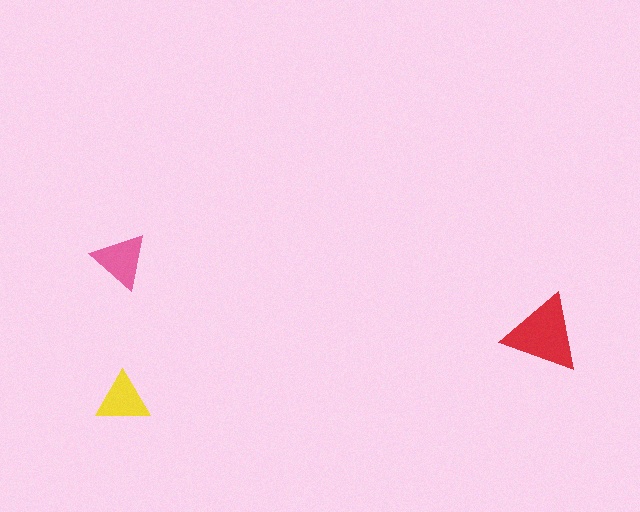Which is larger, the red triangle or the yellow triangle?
The red one.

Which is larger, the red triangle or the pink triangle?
The red one.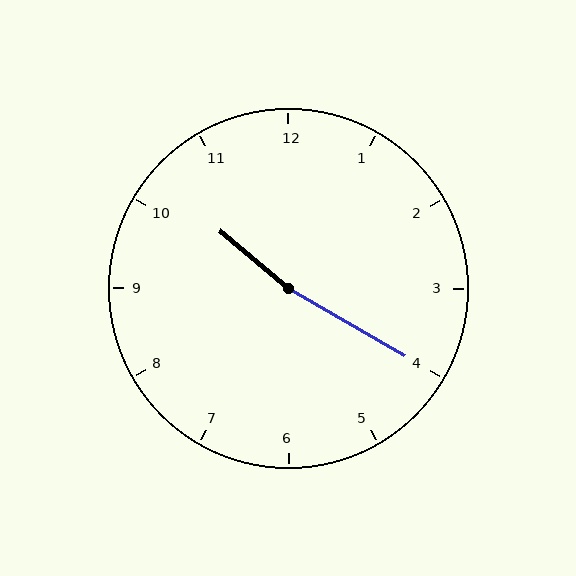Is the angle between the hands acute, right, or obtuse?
It is obtuse.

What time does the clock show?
10:20.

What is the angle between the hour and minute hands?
Approximately 170 degrees.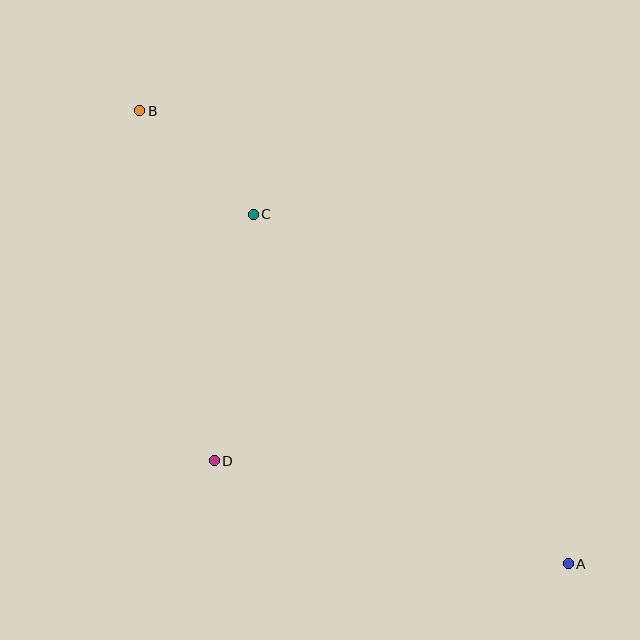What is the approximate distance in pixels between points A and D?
The distance between A and D is approximately 369 pixels.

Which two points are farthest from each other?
Points A and B are farthest from each other.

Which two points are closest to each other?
Points B and C are closest to each other.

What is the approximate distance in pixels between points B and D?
The distance between B and D is approximately 358 pixels.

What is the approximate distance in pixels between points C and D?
The distance between C and D is approximately 250 pixels.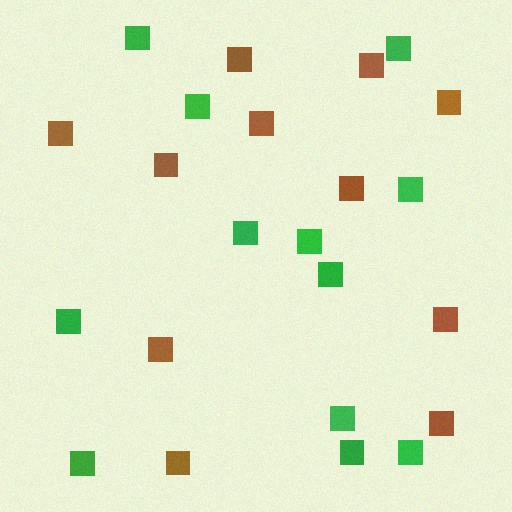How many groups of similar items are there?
There are 2 groups: one group of green squares (12) and one group of brown squares (11).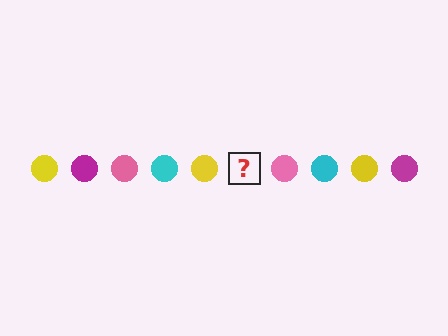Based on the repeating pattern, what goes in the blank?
The blank should be a magenta circle.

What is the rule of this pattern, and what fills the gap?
The rule is that the pattern cycles through yellow, magenta, pink, cyan circles. The gap should be filled with a magenta circle.